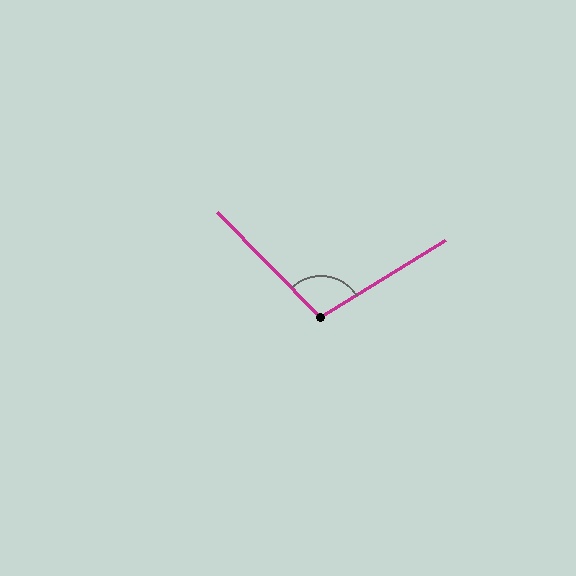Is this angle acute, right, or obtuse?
It is obtuse.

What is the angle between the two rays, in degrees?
Approximately 103 degrees.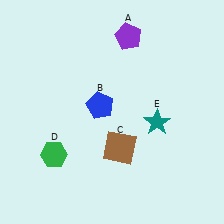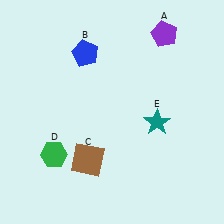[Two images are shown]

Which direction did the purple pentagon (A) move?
The purple pentagon (A) moved right.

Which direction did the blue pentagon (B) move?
The blue pentagon (B) moved up.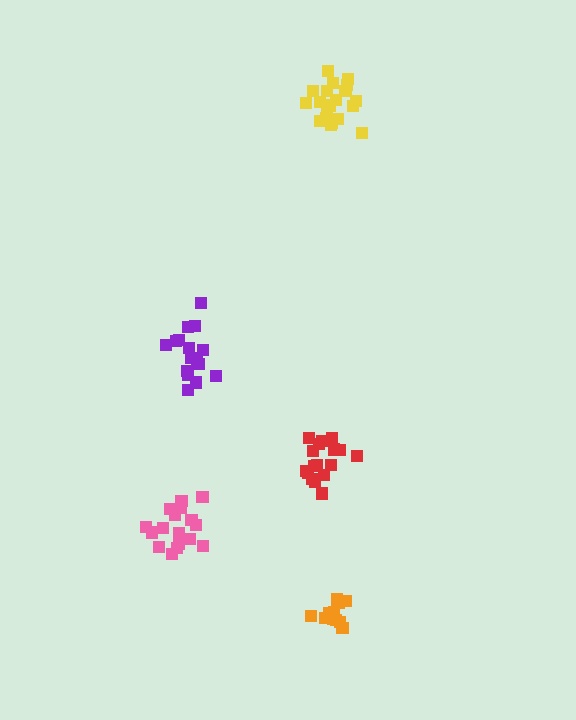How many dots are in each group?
Group 1: 16 dots, Group 2: 17 dots, Group 3: 20 dots, Group 4: 16 dots, Group 5: 17 dots (86 total).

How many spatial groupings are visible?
There are 5 spatial groupings.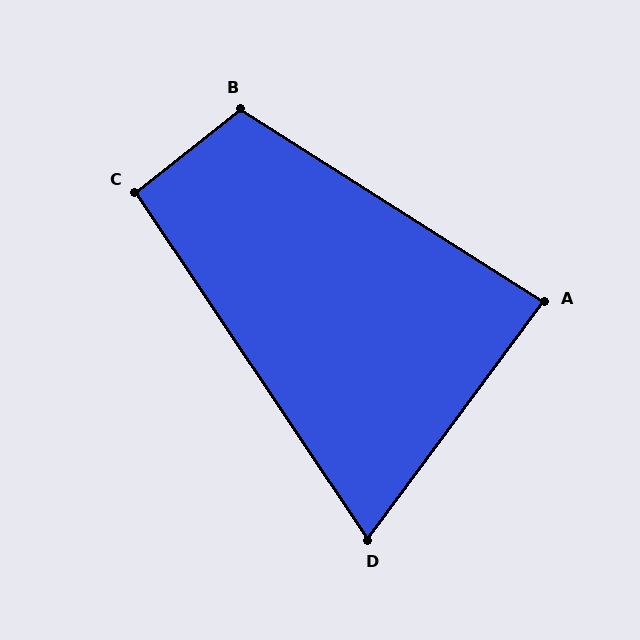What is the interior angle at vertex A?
Approximately 86 degrees (approximately right).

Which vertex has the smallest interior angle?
D, at approximately 70 degrees.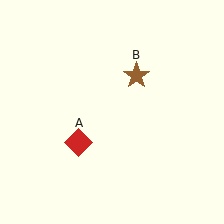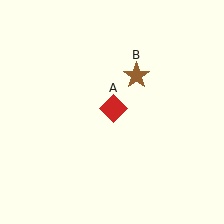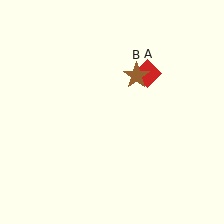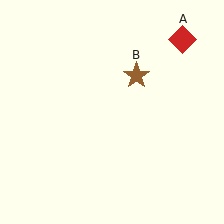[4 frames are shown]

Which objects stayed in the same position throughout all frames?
Brown star (object B) remained stationary.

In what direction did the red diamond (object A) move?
The red diamond (object A) moved up and to the right.